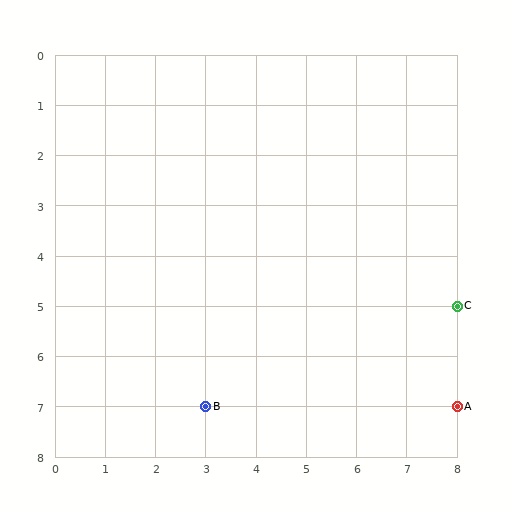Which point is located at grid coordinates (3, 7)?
Point B is at (3, 7).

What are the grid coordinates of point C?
Point C is at grid coordinates (8, 5).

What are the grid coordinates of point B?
Point B is at grid coordinates (3, 7).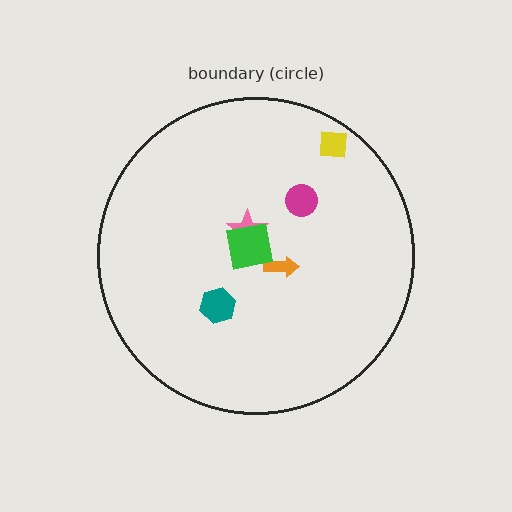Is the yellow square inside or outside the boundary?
Inside.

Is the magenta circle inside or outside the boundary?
Inside.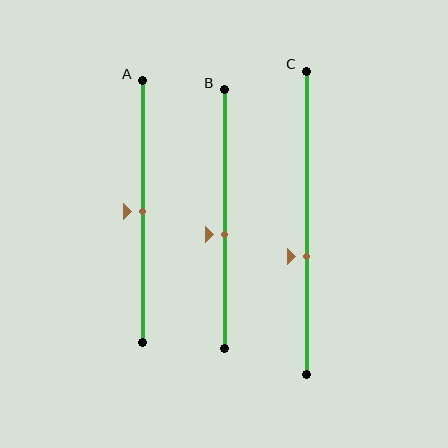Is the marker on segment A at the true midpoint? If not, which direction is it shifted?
Yes, the marker on segment A is at the true midpoint.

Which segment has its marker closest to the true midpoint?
Segment A has its marker closest to the true midpoint.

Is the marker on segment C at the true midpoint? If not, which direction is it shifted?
No, the marker on segment C is shifted downward by about 11% of the segment length.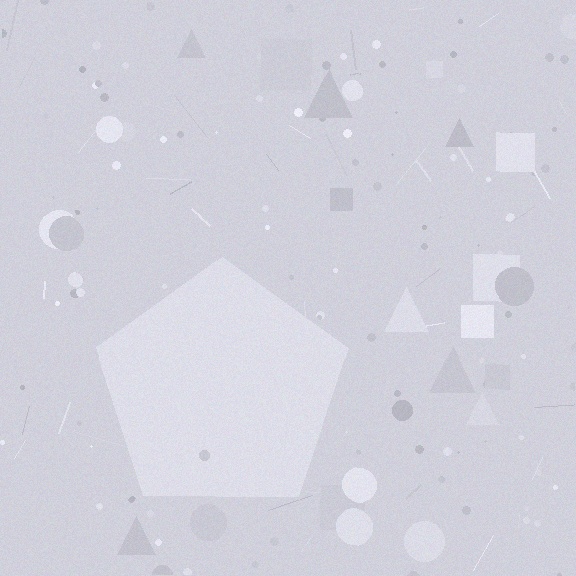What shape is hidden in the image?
A pentagon is hidden in the image.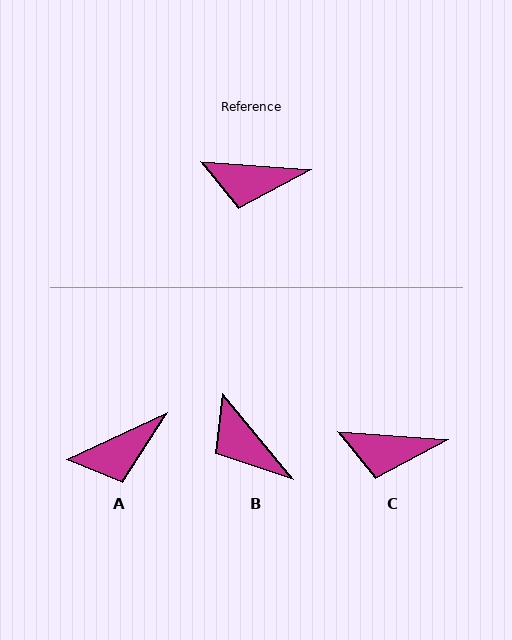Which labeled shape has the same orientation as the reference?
C.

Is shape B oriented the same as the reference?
No, it is off by about 47 degrees.